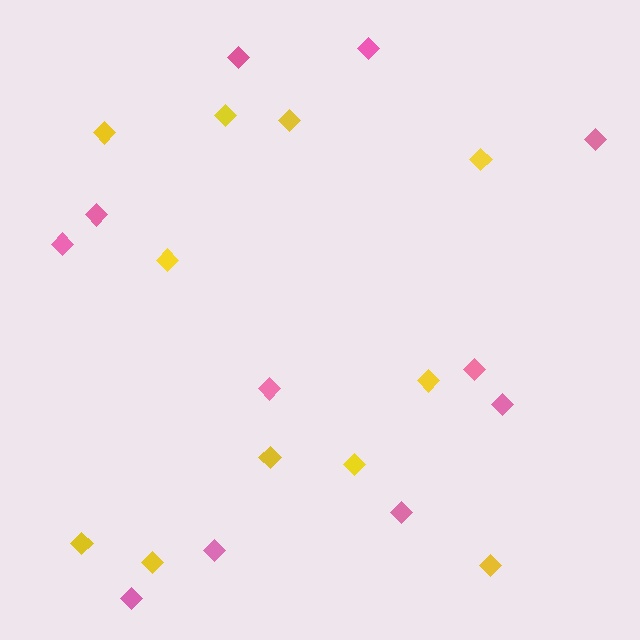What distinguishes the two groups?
There are 2 groups: one group of pink diamonds (11) and one group of yellow diamonds (11).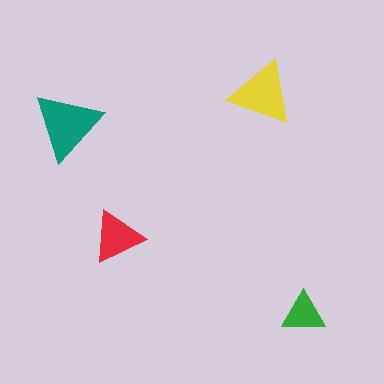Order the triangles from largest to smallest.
the teal one, the yellow one, the red one, the green one.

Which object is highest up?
The yellow triangle is topmost.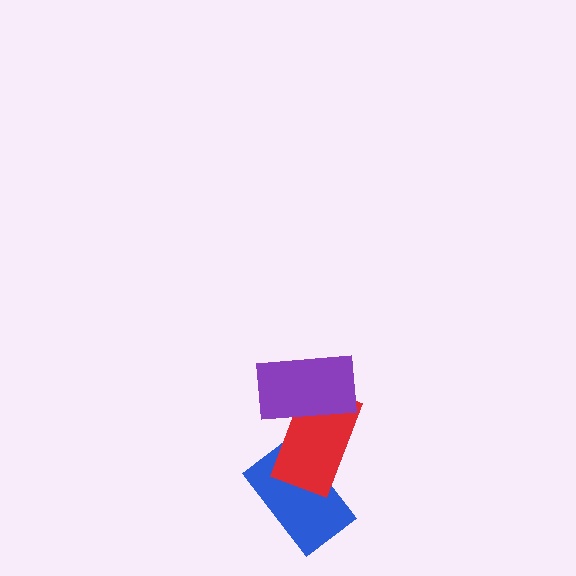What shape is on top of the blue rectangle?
The red rectangle is on top of the blue rectangle.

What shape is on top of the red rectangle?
The purple rectangle is on top of the red rectangle.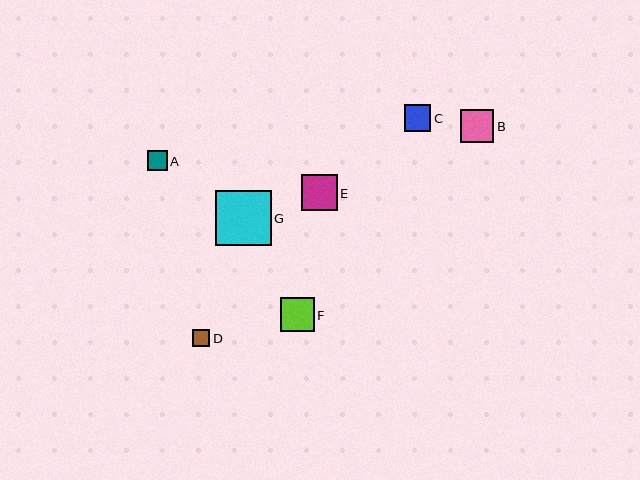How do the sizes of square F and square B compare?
Square F and square B are approximately the same size.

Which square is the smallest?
Square D is the smallest with a size of approximately 17 pixels.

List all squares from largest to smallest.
From largest to smallest: G, E, F, B, C, A, D.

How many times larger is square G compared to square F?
Square G is approximately 1.6 times the size of square F.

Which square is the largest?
Square G is the largest with a size of approximately 55 pixels.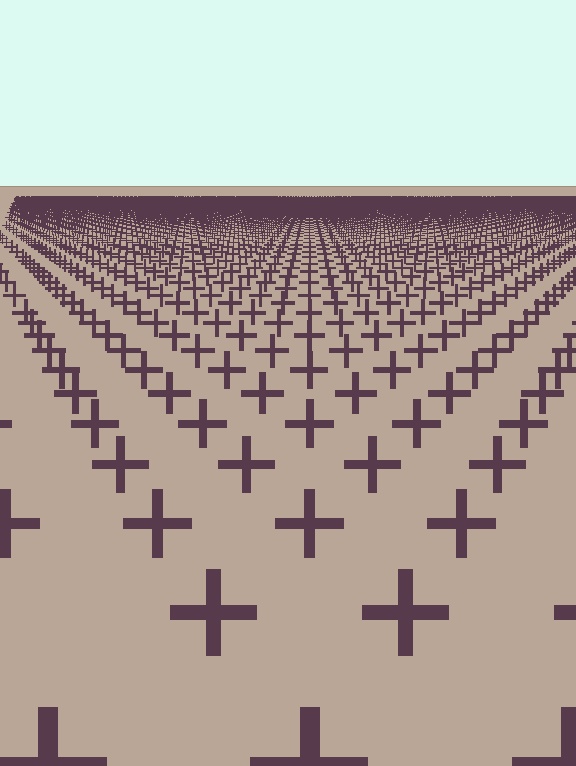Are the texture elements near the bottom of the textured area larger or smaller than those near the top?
Larger. Near the bottom, elements are closer to the viewer and appear at a bigger on-screen size.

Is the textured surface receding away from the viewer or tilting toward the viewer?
The surface is receding away from the viewer. Texture elements get smaller and denser toward the top.